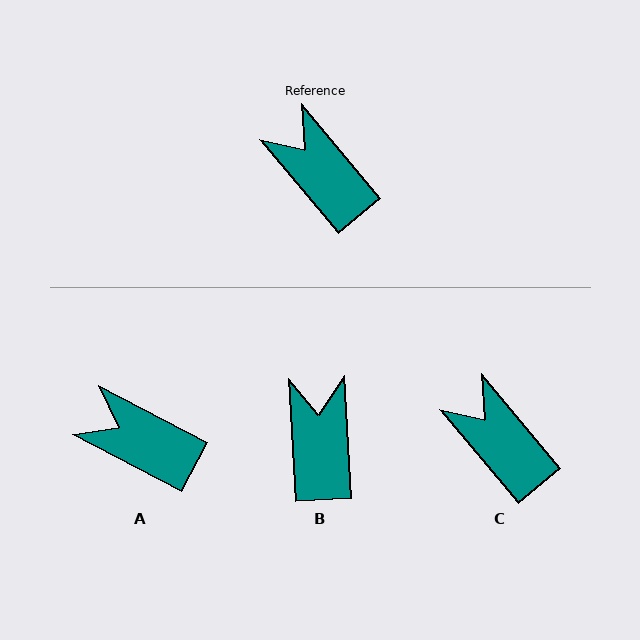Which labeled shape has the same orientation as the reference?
C.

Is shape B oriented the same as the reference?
No, it is off by about 37 degrees.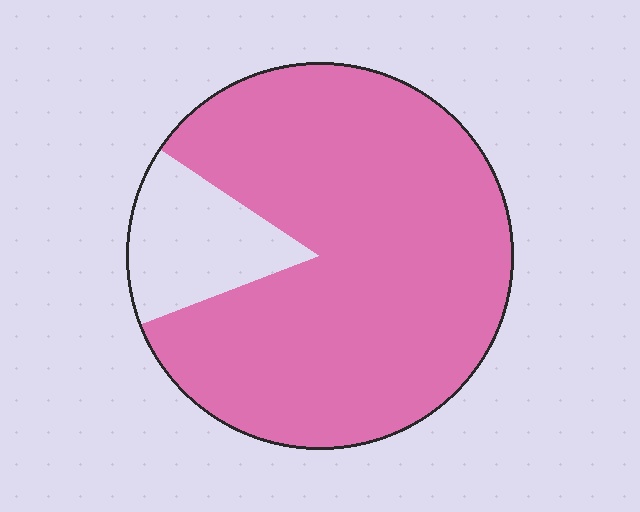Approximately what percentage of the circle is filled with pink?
Approximately 85%.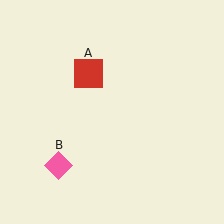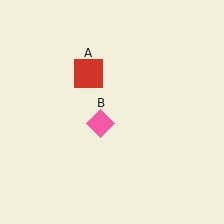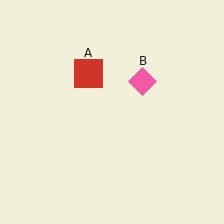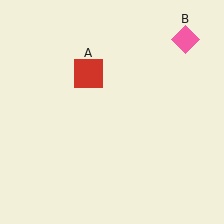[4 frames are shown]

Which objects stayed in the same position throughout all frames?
Red square (object A) remained stationary.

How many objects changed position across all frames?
1 object changed position: pink diamond (object B).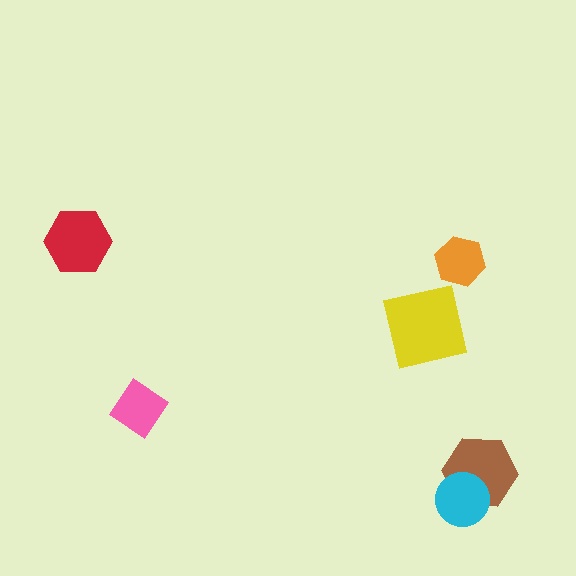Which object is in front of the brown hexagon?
The cyan circle is in front of the brown hexagon.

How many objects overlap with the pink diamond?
0 objects overlap with the pink diamond.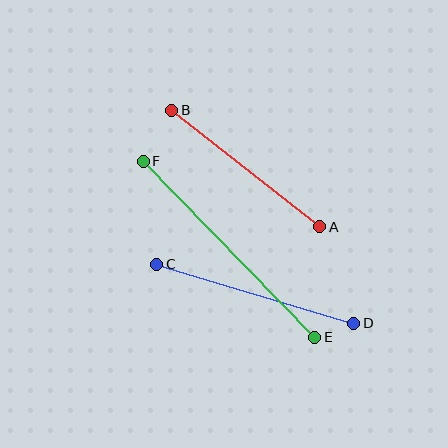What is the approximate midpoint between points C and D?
The midpoint is at approximately (255, 294) pixels.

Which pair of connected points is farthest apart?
Points E and F are farthest apart.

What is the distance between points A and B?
The distance is approximately 188 pixels.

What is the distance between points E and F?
The distance is approximately 246 pixels.